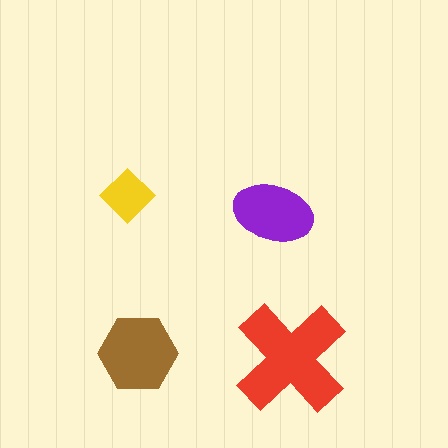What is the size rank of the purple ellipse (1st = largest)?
3rd.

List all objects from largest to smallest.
The red cross, the brown hexagon, the purple ellipse, the yellow diamond.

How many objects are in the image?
There are 4 objects in the image.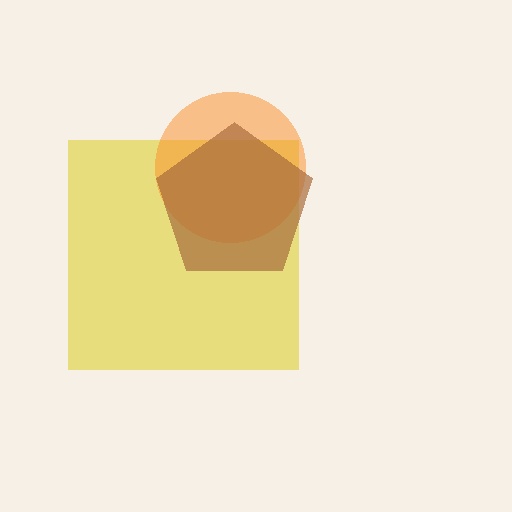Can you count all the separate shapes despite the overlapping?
Yes, there are 3 separate shapes.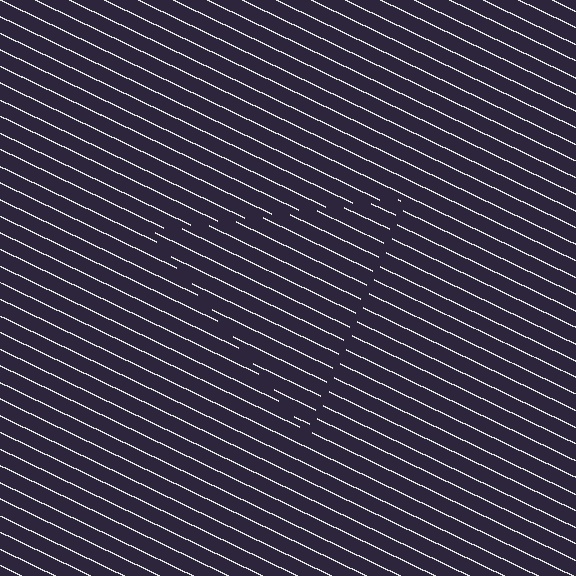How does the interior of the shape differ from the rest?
The interior of the shape contains the same grating, shifted by half a period — the contour is defined by the phase discontinuity where line-ends from the inner and outer gratings abut.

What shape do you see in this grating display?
An illusory triangle. The interior of the shape contains the same grating, shifted by half a period — the contour is defined by the phase discontinuity where line-ends from the inner and outer gratings abut.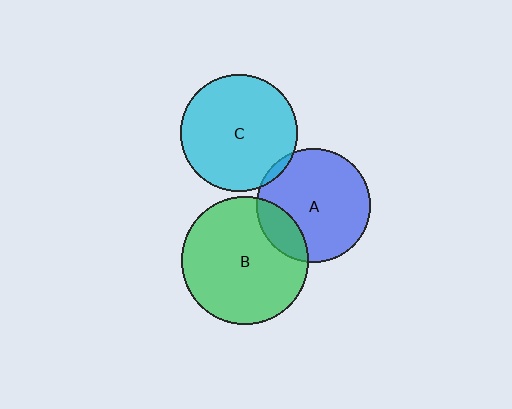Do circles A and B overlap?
Yes.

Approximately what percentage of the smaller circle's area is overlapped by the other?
Approximately 20%.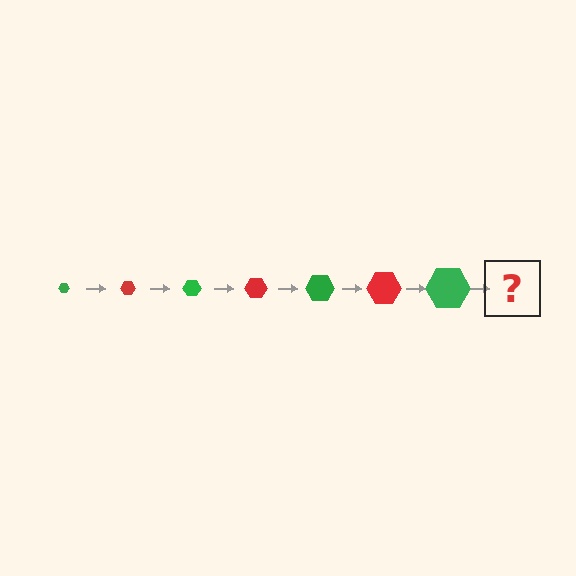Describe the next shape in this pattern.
It should be a red hexagon, larger than the previous one.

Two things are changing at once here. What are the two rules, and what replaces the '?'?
The two rules are that the hexagon grows larger each step and the color cycles through green and red. The '?' should be a red hexagon, larger than the previous one.